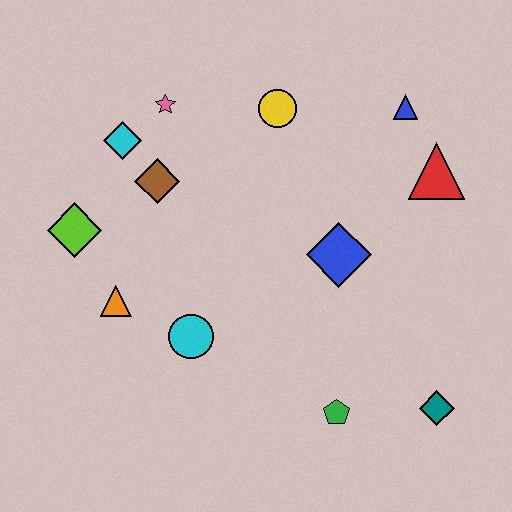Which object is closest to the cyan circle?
The orange triangle is closest to the cyan circle.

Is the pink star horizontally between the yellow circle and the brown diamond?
Yes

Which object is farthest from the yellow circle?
The teal diamond is farthest from the yellow circle.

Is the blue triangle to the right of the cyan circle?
Yes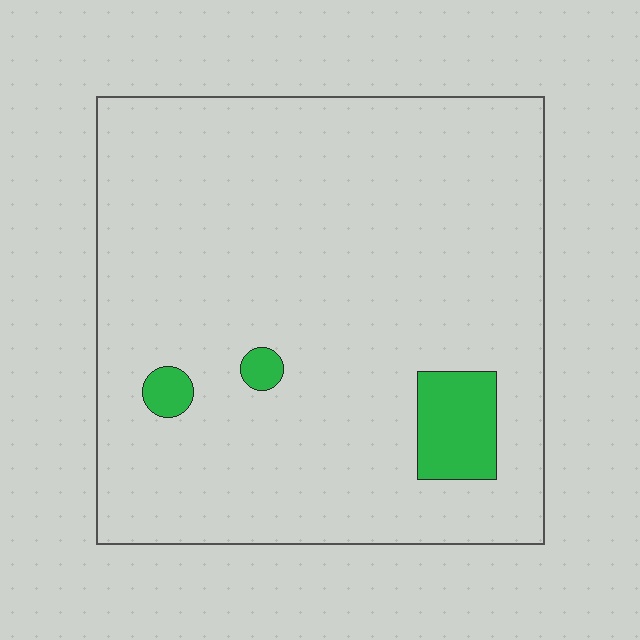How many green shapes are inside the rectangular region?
3.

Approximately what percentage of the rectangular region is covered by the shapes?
Approximately 5%.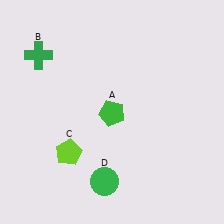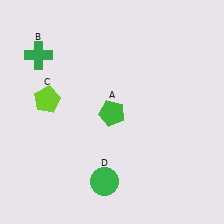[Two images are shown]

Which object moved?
The lime pentagon (C) moved up.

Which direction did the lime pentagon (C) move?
The lime pentagon (C) moved up.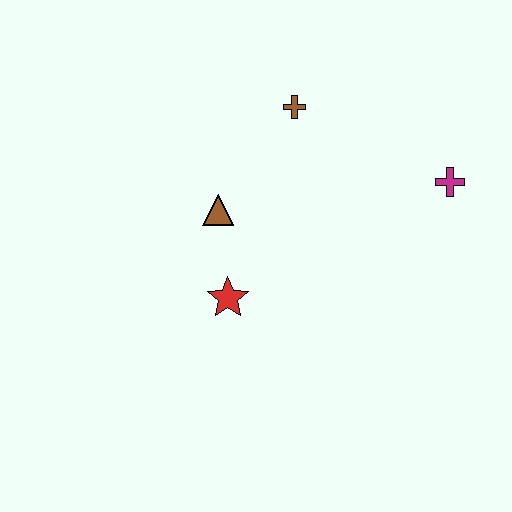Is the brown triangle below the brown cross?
Yes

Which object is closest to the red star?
The brown triangle is closest to the red star.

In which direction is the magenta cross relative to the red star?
The magenta cross is to the right of the red star.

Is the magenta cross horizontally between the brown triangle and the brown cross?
No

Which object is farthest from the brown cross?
The red star is farthest from the brown cross.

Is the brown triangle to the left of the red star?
Yes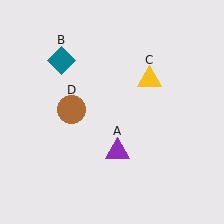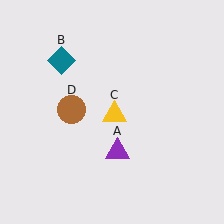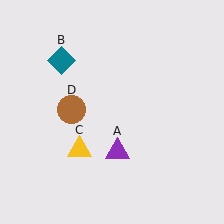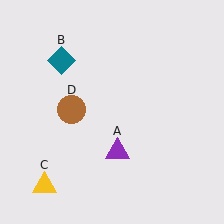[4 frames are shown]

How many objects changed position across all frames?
1 object changed position: yellow triangle (object C).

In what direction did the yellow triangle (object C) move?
The yellow triangle (object C) moved down and to the left.